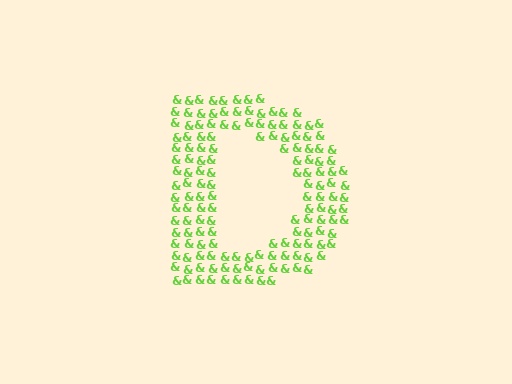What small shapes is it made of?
It is made of small ampersands.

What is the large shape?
The large shape is the letter D.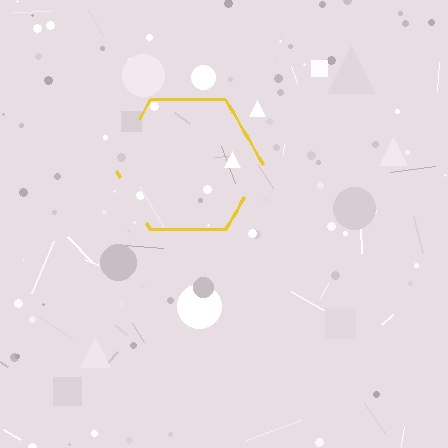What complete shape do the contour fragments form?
The contour fragments form a hexagon.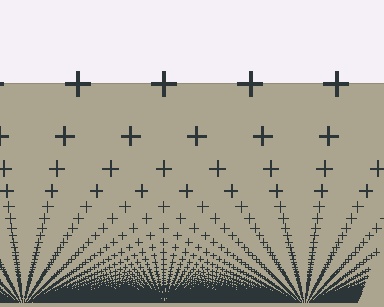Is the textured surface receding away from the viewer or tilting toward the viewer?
The surface appears to tilt toward the viewer. Texture elements get larger and sparser toward the top.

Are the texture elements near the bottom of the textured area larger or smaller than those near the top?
Smaller. The gradient is inverted — elements near the bottom are smaller and denser.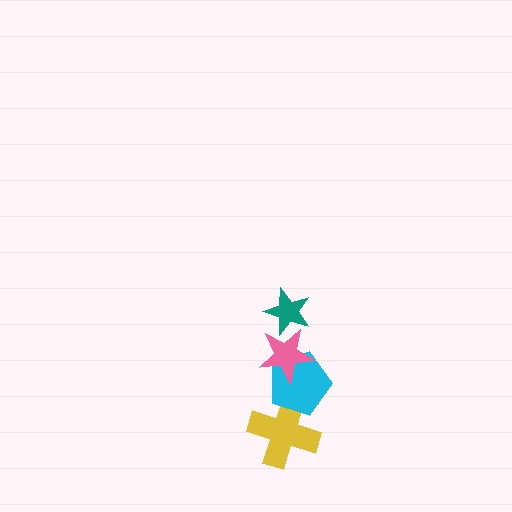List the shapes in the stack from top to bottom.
From top to bottom: the teal star, the pink star, the cyan pentagon, the yellow cross.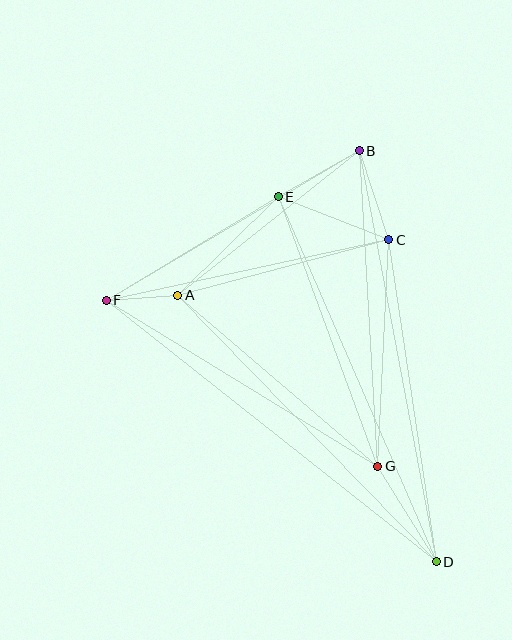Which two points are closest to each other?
Points A and F are closest to each other.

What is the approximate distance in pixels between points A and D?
The distance between A and D is approximately 371 pixels.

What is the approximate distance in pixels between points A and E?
The distance between A and E is approximately 141 pixels.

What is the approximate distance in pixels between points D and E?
The distance between D and E is approximately 398 pixels.